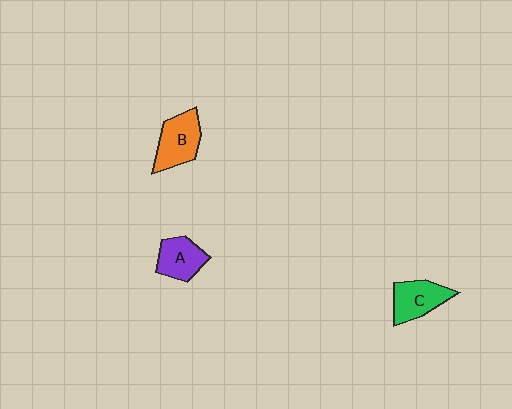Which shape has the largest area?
Shape B (orange).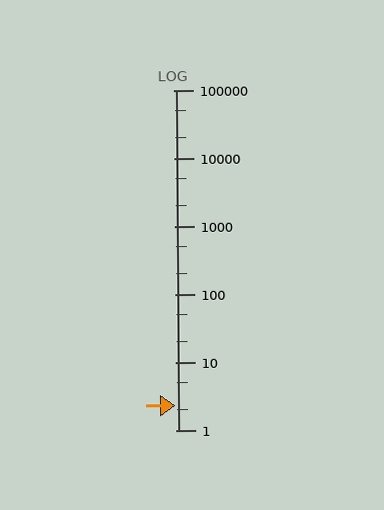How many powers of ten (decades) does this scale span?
The scale spans 5 decades, from 1 to 100000.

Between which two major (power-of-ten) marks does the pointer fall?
The pointer is between 1 and 10.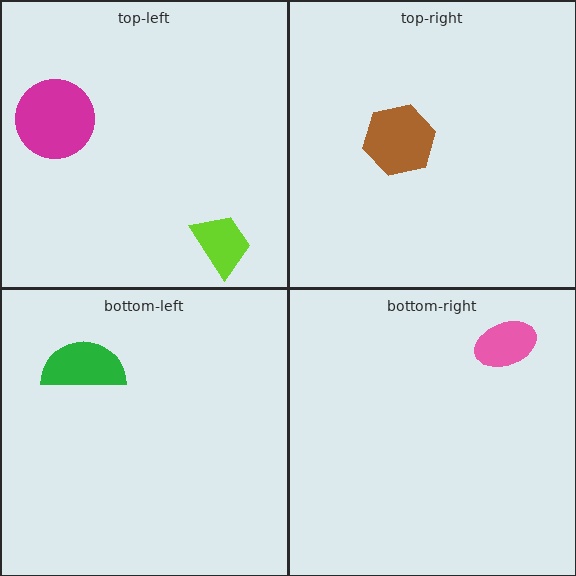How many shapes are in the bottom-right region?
1.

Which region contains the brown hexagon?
The top-right region.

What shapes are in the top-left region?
The lime trapezoid, the magenta circle.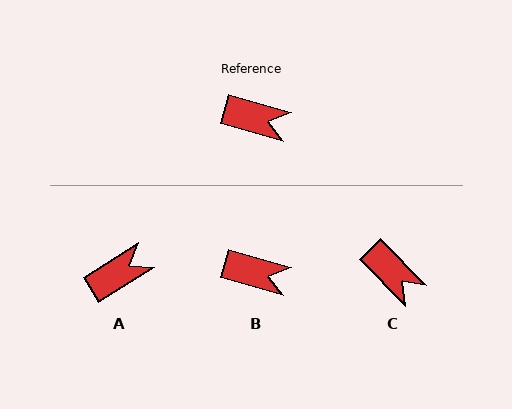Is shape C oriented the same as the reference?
No, it is off by about 29 degrees.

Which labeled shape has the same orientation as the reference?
B.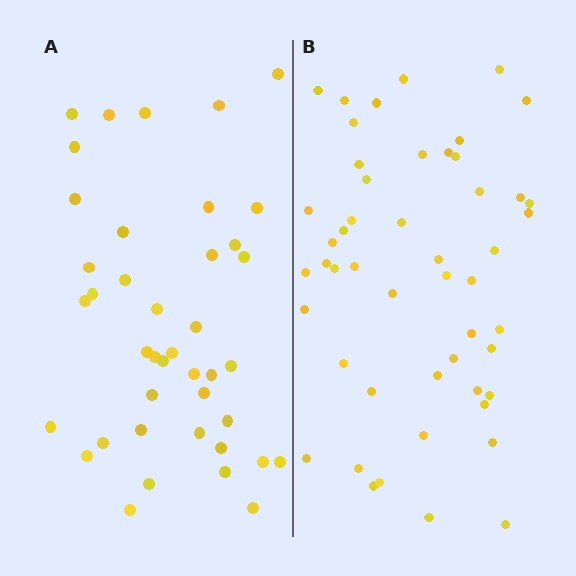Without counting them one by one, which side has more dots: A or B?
Region B (the right region) has more dots.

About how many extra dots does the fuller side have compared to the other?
Region B has roughly 8 or so more dots than region A.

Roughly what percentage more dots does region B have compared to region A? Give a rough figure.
About 20% more.